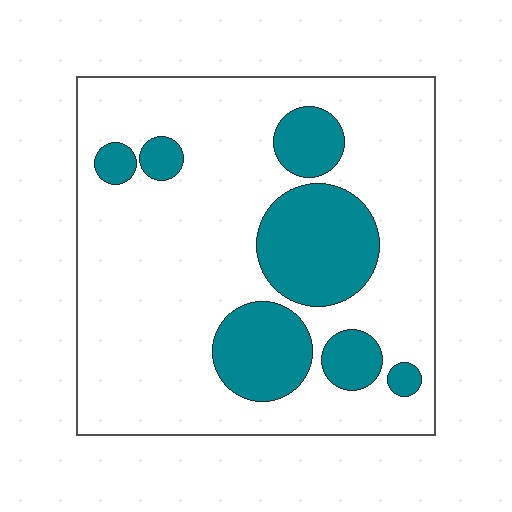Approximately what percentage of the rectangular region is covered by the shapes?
Approximately 25%.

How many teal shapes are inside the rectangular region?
7.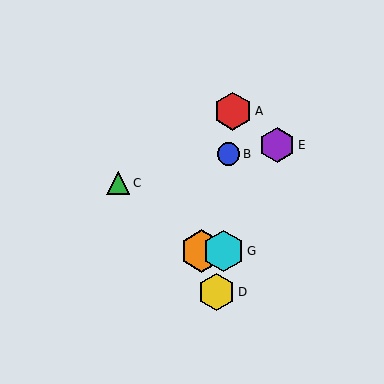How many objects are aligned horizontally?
2 objects (F, G) are aligned horizontally.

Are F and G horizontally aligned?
Yes, both are at y≈251.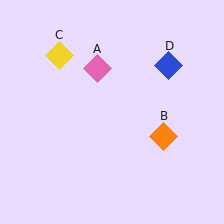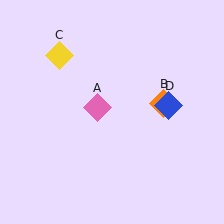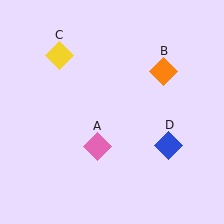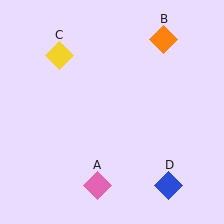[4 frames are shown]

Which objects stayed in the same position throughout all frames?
Yellow diamond (object C) remained stationary.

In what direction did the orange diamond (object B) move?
The orange diamond (object B) moved up.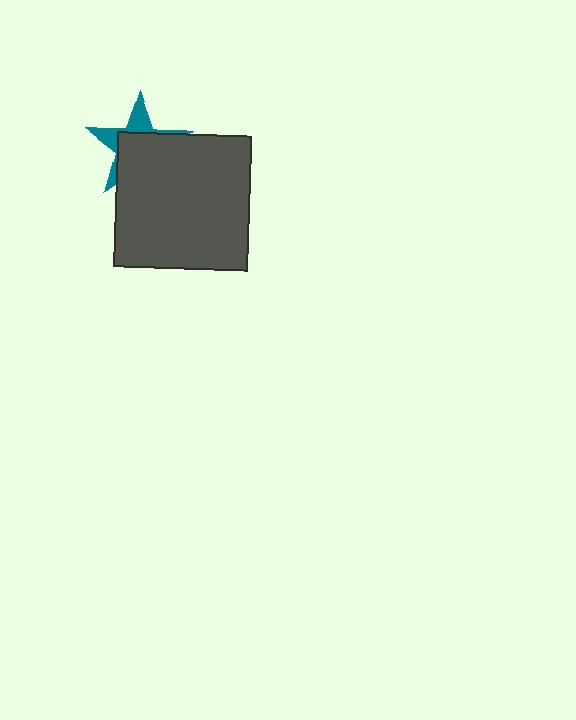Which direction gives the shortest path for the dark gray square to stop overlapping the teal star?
Moving toward the lower-right gives the shortest separation.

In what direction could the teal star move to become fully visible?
The teal star could move toward the upper-left. That would shift it out from behind the dark gray square entirely.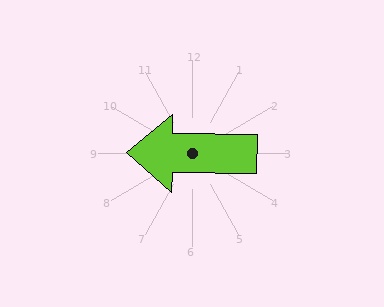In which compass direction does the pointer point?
West.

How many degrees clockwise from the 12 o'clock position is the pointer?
Approximately 271 degrees.